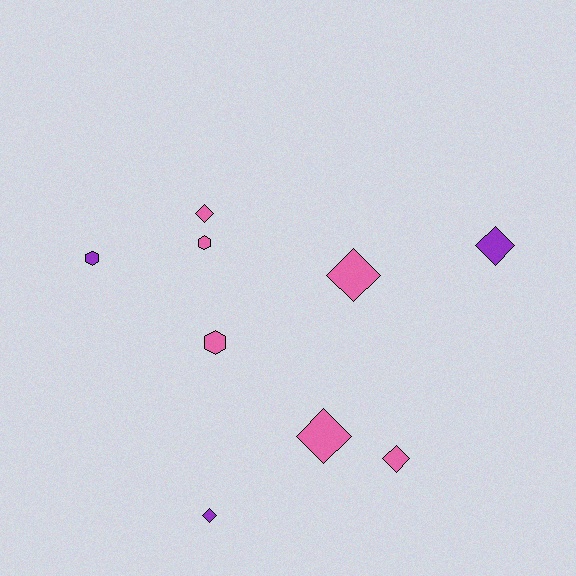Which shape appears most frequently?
Diamond, with 6 objects.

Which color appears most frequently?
Pink, with 6 objects.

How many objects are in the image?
There are 9 objects.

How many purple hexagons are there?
There is 1 purple hexagon.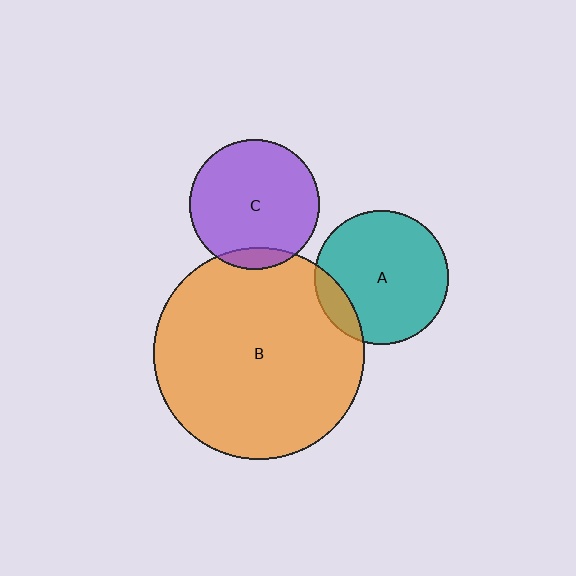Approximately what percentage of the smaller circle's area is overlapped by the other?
Approximately 15%.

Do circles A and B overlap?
Yes.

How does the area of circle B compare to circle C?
Approximately 2.6 times.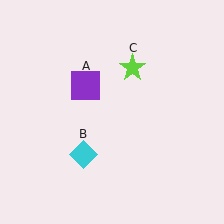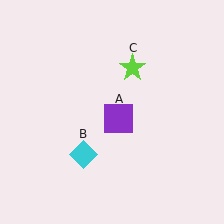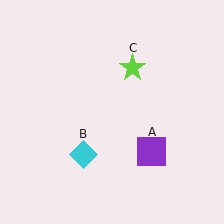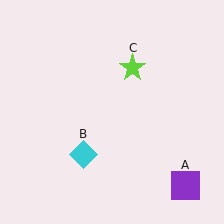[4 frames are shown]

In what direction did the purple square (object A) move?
The purple square (object A) moved down and to the right.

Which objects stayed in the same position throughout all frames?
Cyan diamond (object B) and lime star (object C) remained stationary.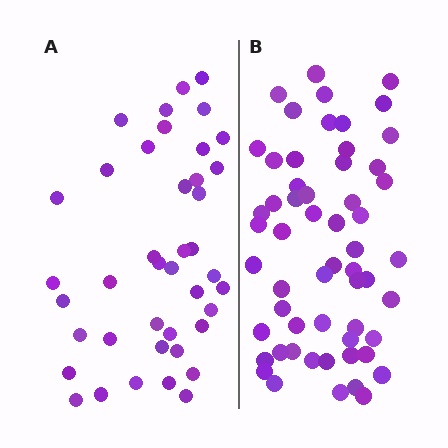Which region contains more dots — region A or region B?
Region B (the right region) has more dots.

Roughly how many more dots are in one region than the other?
Region B has approximately 15 more dots than region A.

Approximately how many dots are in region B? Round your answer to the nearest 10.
About 60 dots. (The exact count is 57, which rounds to 60.)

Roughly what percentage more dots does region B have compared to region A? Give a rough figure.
About 40% more.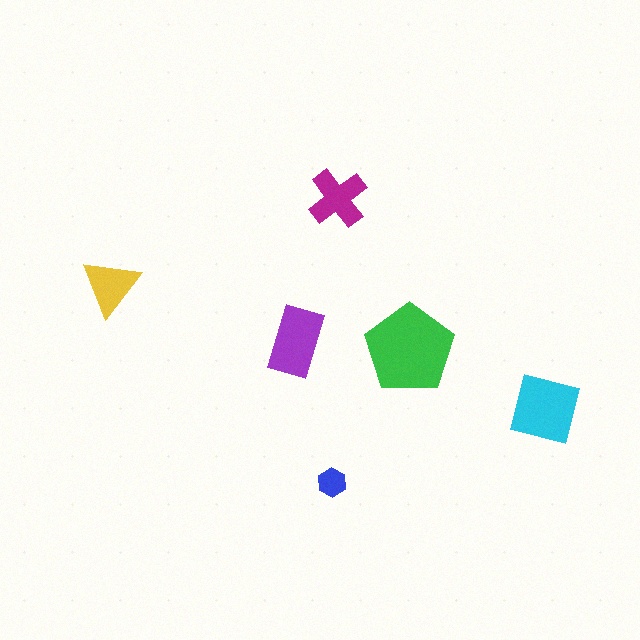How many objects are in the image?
There are 6 objects in the image.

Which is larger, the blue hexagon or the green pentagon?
The green pentagon.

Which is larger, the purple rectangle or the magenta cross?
The purple rectangle.